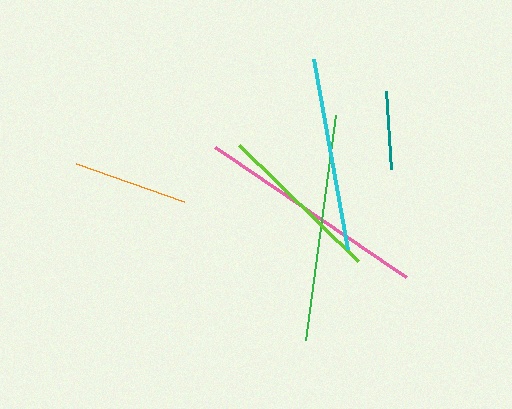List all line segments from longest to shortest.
From longest to shortest: pink, green, cyan, lime, orange, teal.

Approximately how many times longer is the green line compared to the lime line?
The green line is approximately 1.4 times the length of the lime line.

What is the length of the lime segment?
The lime segment is approximately 167 pixels long.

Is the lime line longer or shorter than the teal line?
The lime line is longer than the teal line.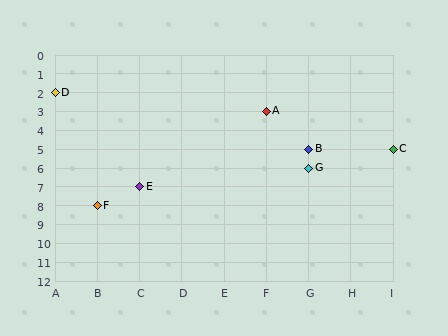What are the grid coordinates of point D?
Point D is at grid coordinates (A, 2).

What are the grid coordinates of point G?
Point G is at grid coordinates (G, 6).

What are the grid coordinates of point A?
Point A is at grid coordinates (F, 3).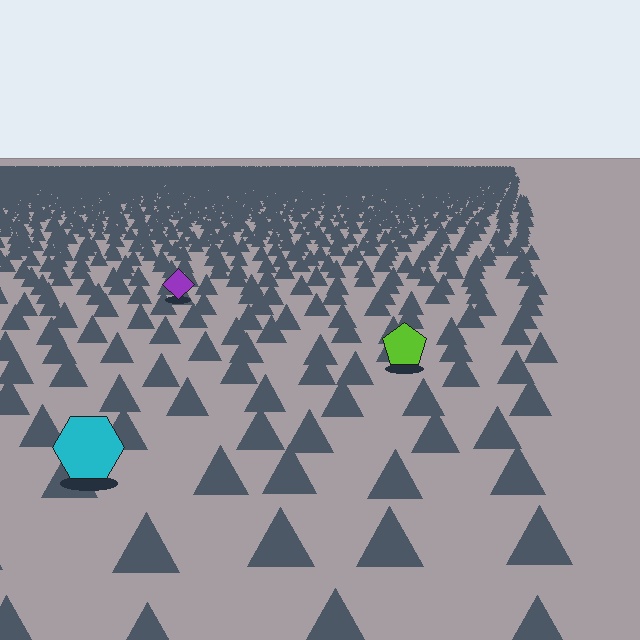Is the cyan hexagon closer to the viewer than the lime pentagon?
Yes. The cyan hexagon is closer — you can tell from the texture gradient: the ground texture is coarser near it.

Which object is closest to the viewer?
The cyan hexagon is closest. The texture marks near it are larger and more spread out.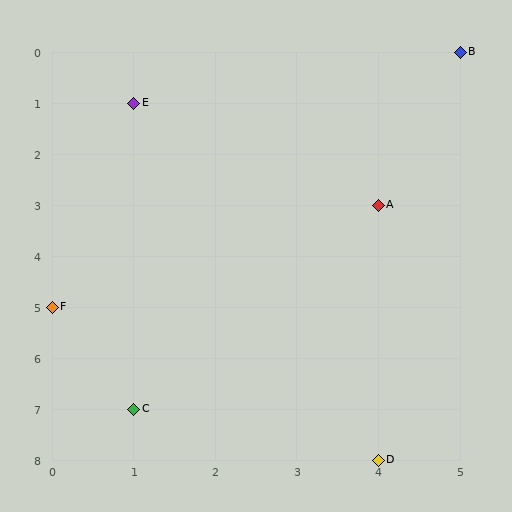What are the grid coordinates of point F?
Point F is at grid coordinates (0, 5).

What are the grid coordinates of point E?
Point E is at grid coordinates (1, 1).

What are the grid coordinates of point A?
Point A is at grid coordinates (4, 3).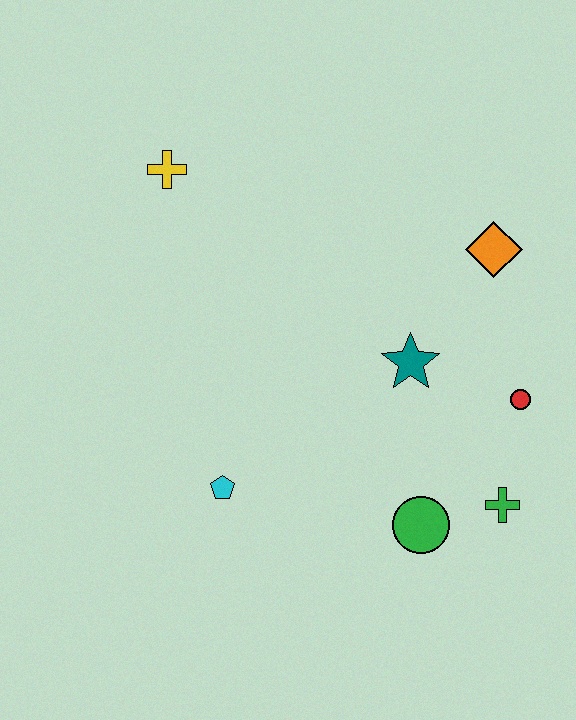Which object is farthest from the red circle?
The yellow cross is farthest from the red circle.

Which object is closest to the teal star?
The red circle is closest to the teal star.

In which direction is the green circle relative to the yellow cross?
The green circle is below the yellow cross.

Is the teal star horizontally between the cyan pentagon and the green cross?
Yes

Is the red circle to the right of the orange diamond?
Yes